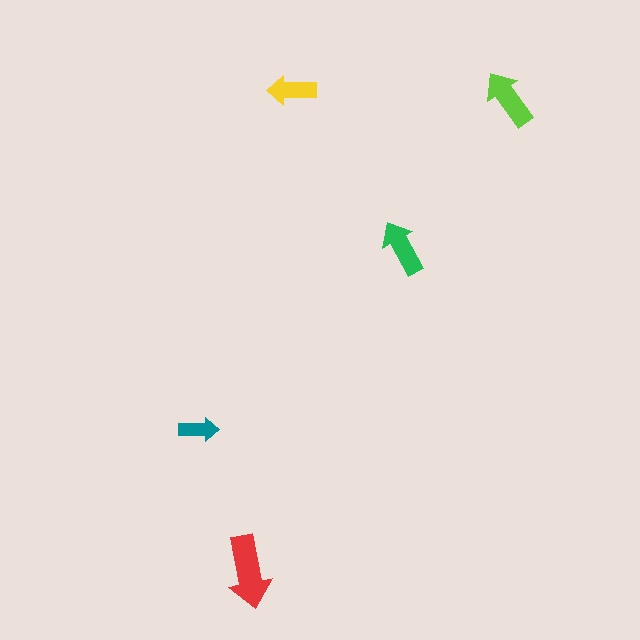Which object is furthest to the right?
The lime arrow is rightmost.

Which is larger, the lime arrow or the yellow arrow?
The lime one.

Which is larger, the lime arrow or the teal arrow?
The lime one.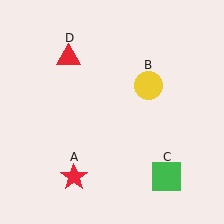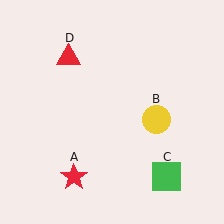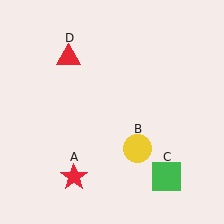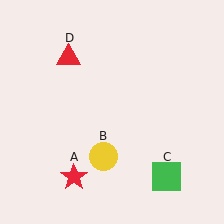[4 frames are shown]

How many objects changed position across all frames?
1 object changed position: yellow circle (object B).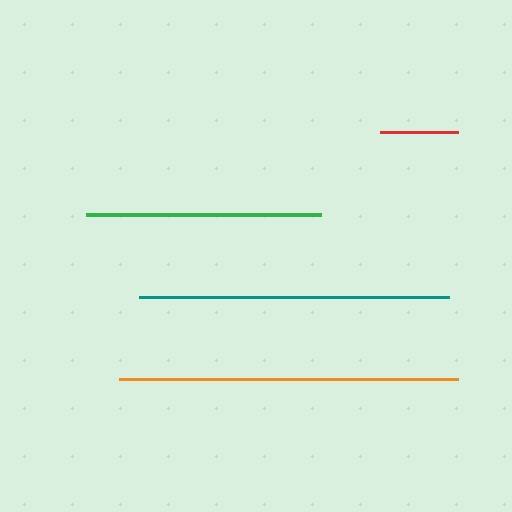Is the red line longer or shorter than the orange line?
The orange line is longer than the red line.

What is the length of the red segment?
The red segment is approximately 78 pixels long.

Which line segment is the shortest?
The red line is the shortest at approximately 78 pixels.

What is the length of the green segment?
The green segment is approximately 235 pixels long.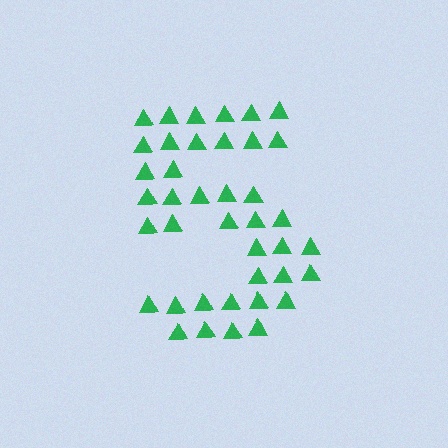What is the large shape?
The large shape is the digit 5.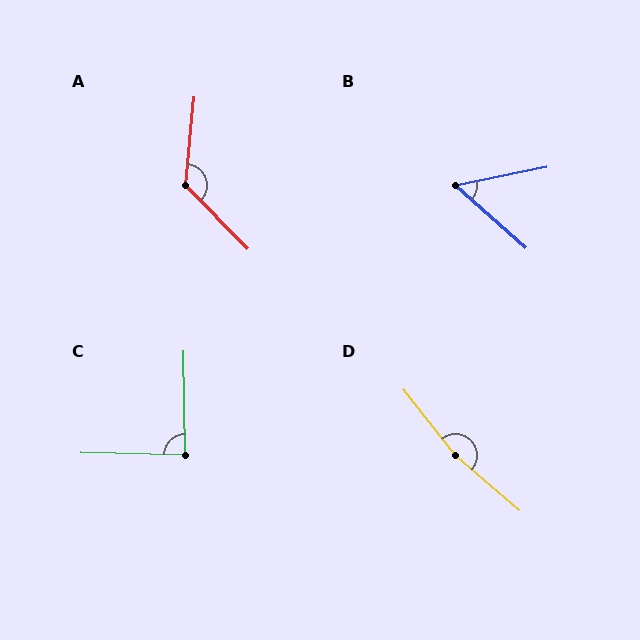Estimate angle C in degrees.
Approximately 88 degrees.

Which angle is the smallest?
B, at approximately 53 degrees.